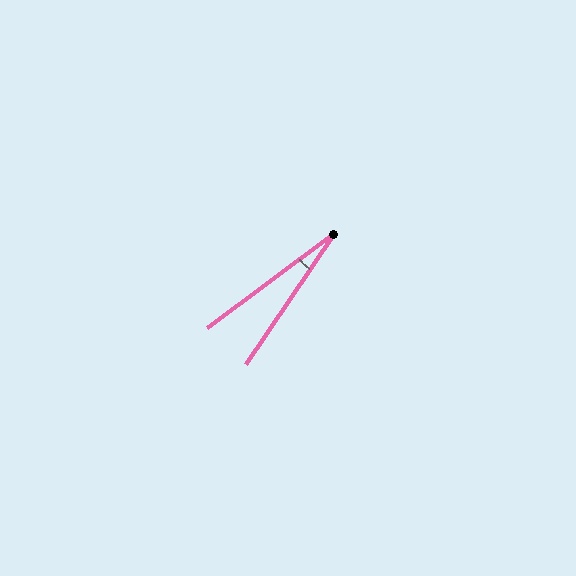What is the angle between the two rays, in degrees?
Approximately 19 degrees.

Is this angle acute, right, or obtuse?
It is acute.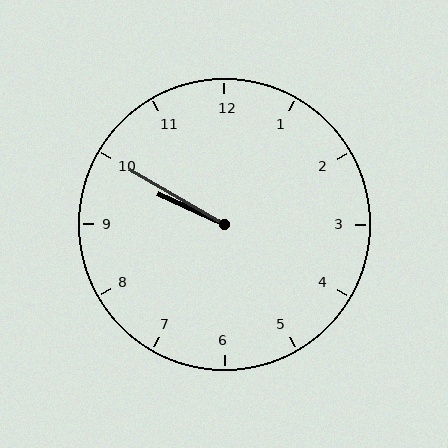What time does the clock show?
9:50.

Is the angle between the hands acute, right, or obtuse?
It is acute.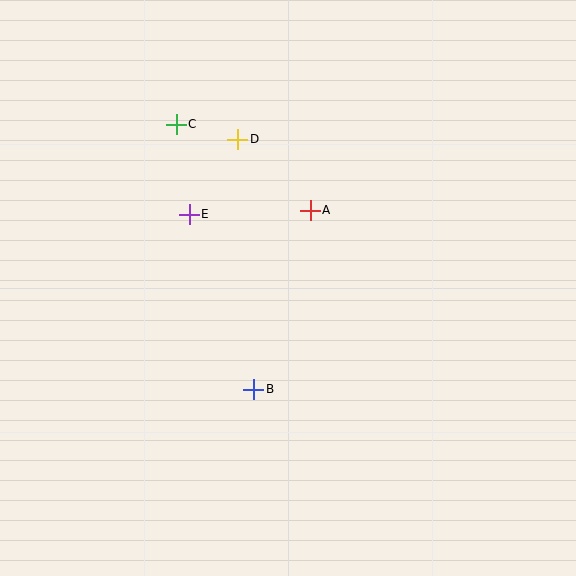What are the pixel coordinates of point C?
Point C is at (176, 124).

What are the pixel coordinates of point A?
Point A is at (310, 210).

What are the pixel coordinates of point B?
Point B is at (254, 389).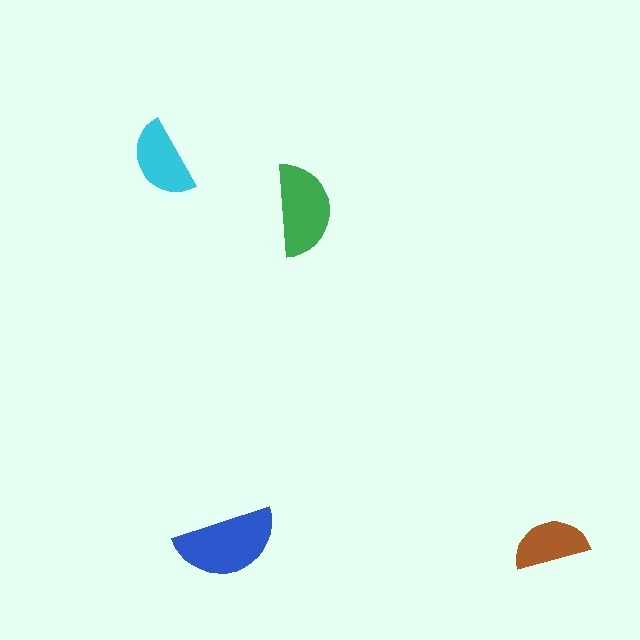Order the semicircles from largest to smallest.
the blue one, the green one, the cyan one, the brown one.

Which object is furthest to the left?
The cyan semicircle is leftmost.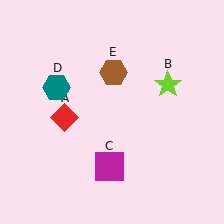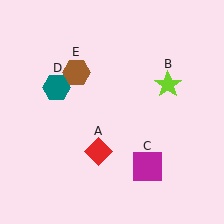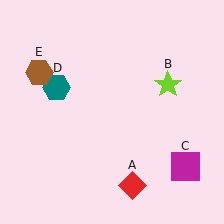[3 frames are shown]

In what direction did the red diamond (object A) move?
The red diamond (object A) moved down and to the right.